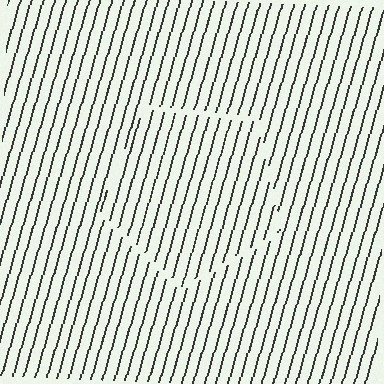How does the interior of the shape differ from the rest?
The interior of the shape contains the same grating, shifted by half a period — the contour is defined by the phase discontinuity where line-ends from the inner and outer gratings abut.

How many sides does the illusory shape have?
5 sides — the line-ends trace a pentagon.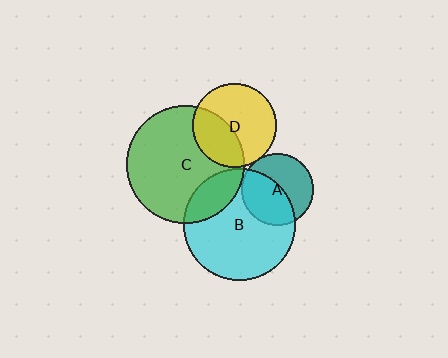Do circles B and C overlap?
Yes.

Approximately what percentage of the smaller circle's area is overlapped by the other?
Approximately 20%.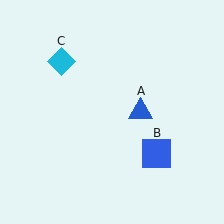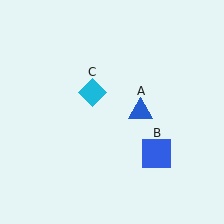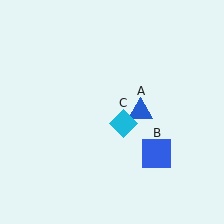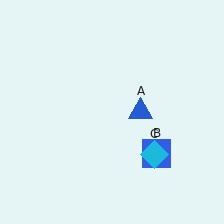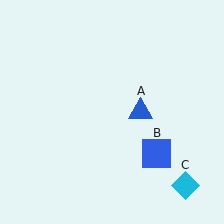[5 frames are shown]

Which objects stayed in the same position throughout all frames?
Blue triangle (object A) and blue square (object B) remained stationary.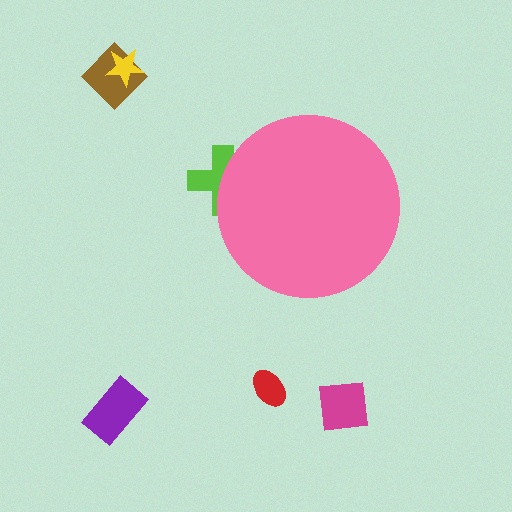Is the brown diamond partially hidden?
No, the brown diamond is fully visible.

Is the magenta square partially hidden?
No, the magenta square is fully visible.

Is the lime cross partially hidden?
Yes, the lime cross is partially hidden behind the pink circle.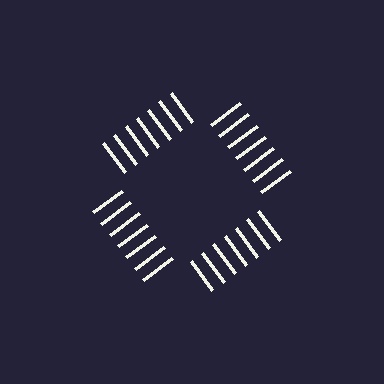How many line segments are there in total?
28 — 7 along each of the 4 edges.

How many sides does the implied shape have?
4 sides — the line-ends trace a square.